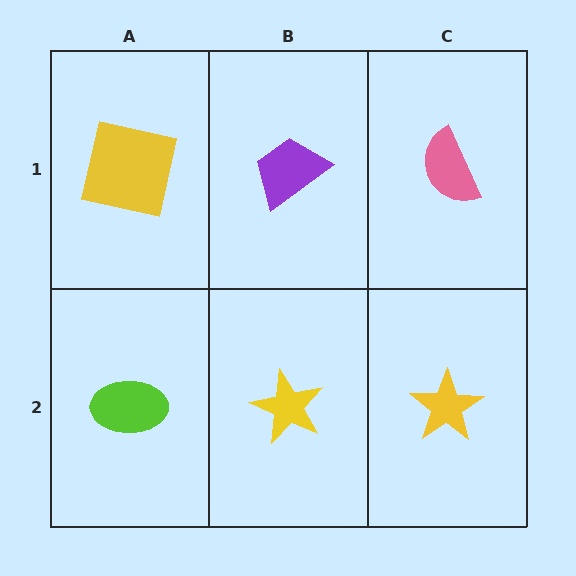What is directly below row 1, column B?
A yellow star.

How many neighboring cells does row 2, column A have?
2.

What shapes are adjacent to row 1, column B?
A yellow star (row 2, column B), a yellow square (row 1, column A), a pink semicircle (row 1, column C).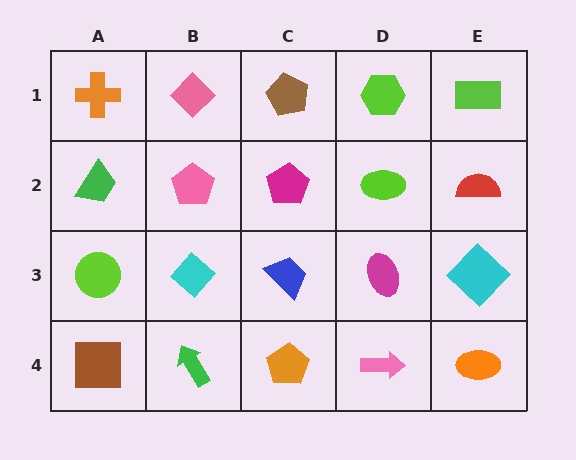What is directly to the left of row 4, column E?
A pink arrow.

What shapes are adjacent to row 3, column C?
A magenta pentagon (row 2, column C), an orange pentagon (row 4, column C), a cyan diamond (row 3, column B), a magenta ellipse (row 3, column D).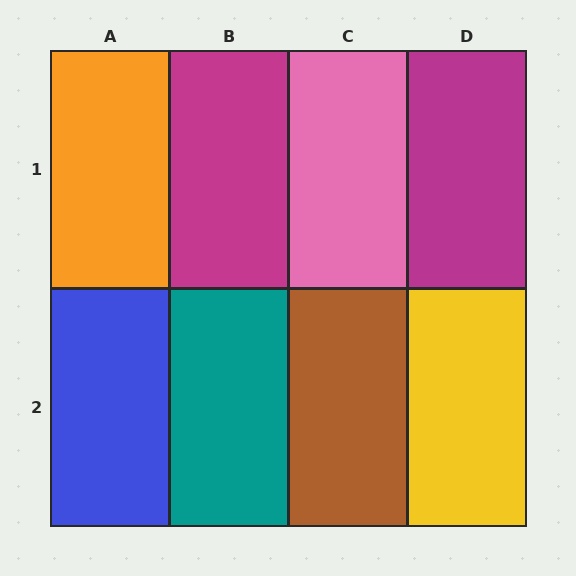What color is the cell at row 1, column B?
Magenta.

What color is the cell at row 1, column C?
Pink.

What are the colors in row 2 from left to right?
Blue, teal, brown, yellow.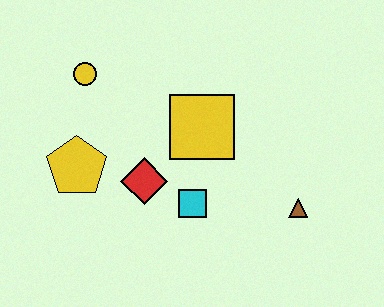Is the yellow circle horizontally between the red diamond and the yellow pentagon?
Yes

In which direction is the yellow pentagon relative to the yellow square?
The yellow pentagon is to the left of the yellow square.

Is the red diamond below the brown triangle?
No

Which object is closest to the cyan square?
The red diamond is closest to the cyan square.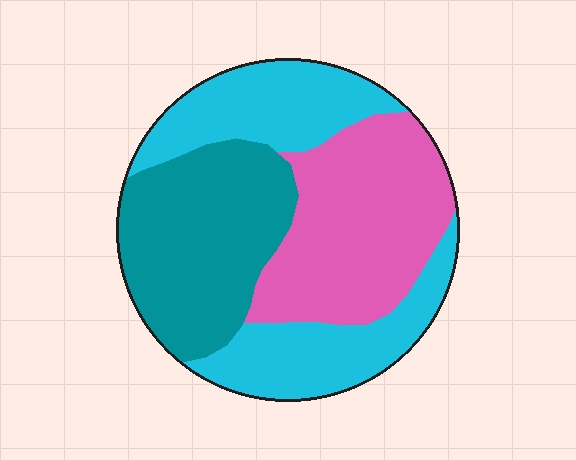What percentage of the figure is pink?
Pink covers around 35% of the figure.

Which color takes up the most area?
Cyan, at roughly 35%.